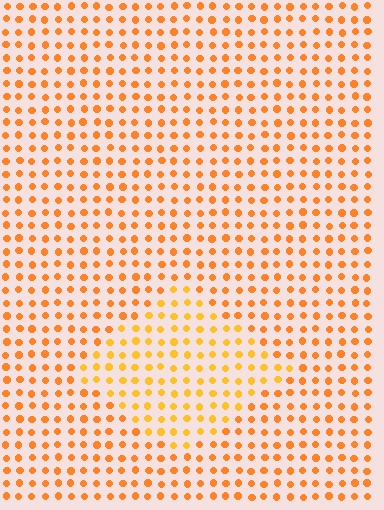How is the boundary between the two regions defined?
The boundary is defined purely by a slight shift in hue (about 18 degrees). Spacing, size, and orientation are identical on both sides.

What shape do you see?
I see a diamond.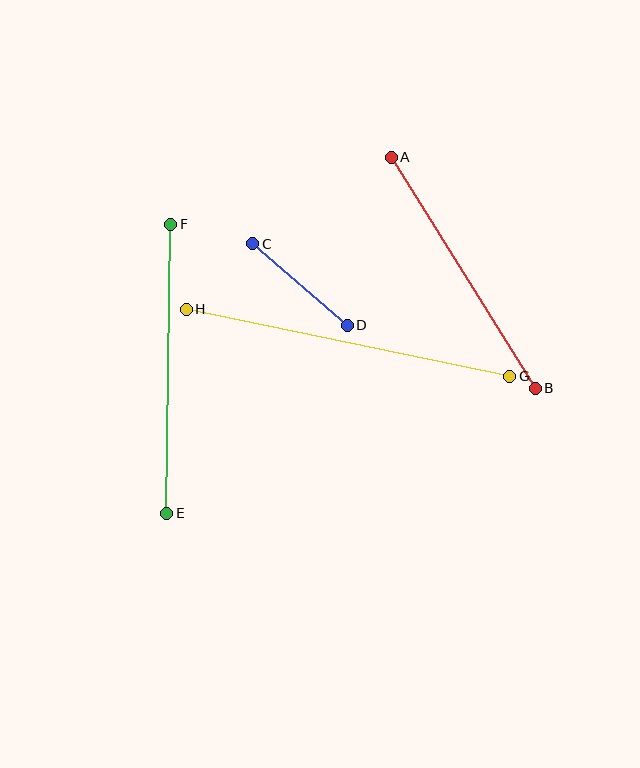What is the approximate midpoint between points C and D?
The midpoint is at approximately (300, 285) pixels.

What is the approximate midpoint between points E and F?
The midpoint is at approximately (169, 369) pixels.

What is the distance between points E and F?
The distance is approximately 289 pixels.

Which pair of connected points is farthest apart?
Points G and H are farthest apart.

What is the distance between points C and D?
The distance is approximately 125 pixels.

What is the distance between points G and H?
The distance is approximately 331 pixels.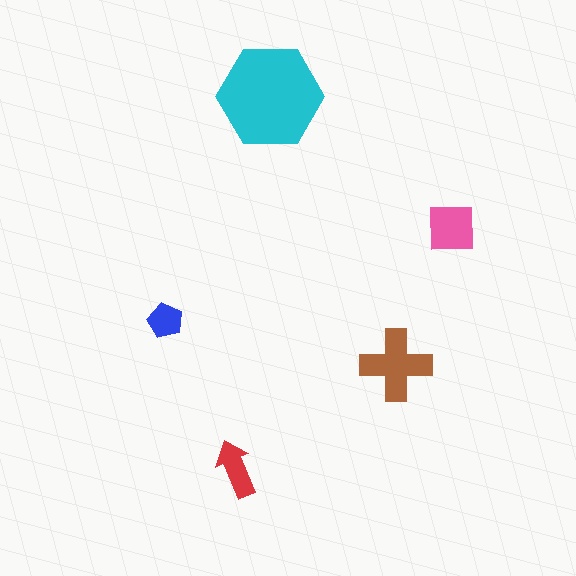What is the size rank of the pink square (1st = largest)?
3rd.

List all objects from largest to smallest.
The cyan hexagon, the brown cross, the pink square, the red arrow, the blue pentagon.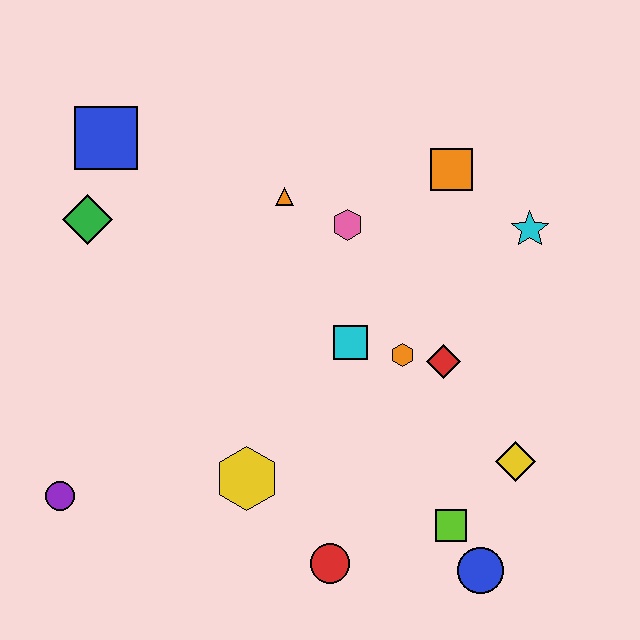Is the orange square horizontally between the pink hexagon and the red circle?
No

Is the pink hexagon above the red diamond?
Yes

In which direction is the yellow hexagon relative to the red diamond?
The yellow hexagon is to the left of the red diamond.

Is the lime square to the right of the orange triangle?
Yes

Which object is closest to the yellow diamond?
The lime square is closest to the yellow diamond.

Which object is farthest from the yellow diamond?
The blue square is farthest from the yellow diamond.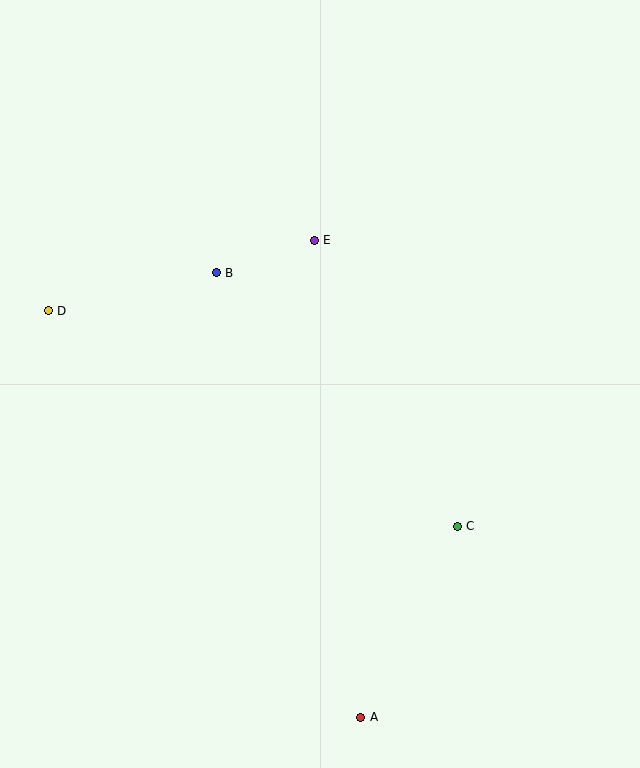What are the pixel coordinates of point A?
Point A is at (361, 717).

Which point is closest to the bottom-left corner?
Point A is closest to the bottom-left corner.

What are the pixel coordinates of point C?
Point C is at (457, 526).